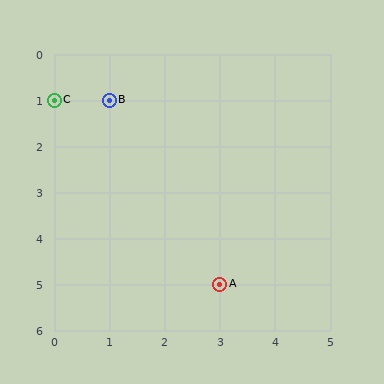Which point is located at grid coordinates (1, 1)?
Point B is at (1, 1).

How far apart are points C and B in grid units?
Points C and B are 1 column apart.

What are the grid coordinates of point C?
Point C is at grid coordinates (0, 1).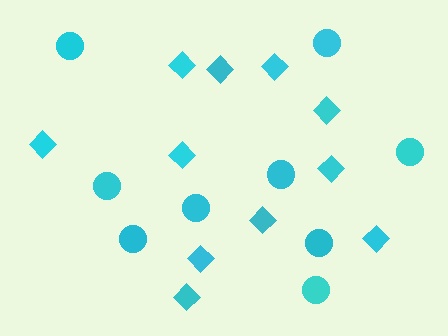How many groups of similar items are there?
There are 2 groups: one group of circles (9) and one group of diamonds (11).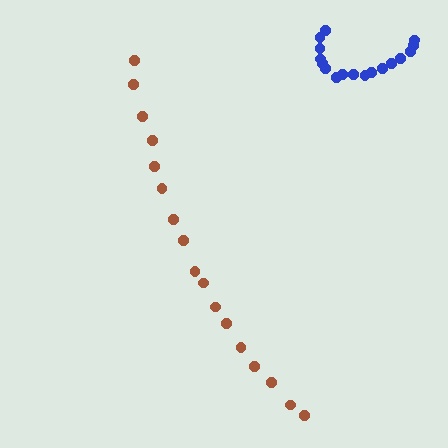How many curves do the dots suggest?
There are 2 distinct paths.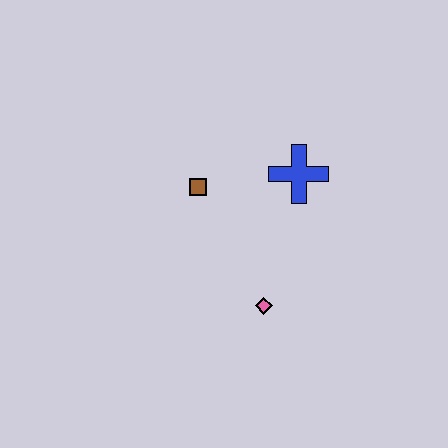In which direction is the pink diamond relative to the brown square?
The pink diamond is below the brown square.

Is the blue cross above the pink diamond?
Yes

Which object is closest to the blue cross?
The brown square is closest to the blue cross.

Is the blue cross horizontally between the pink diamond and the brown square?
No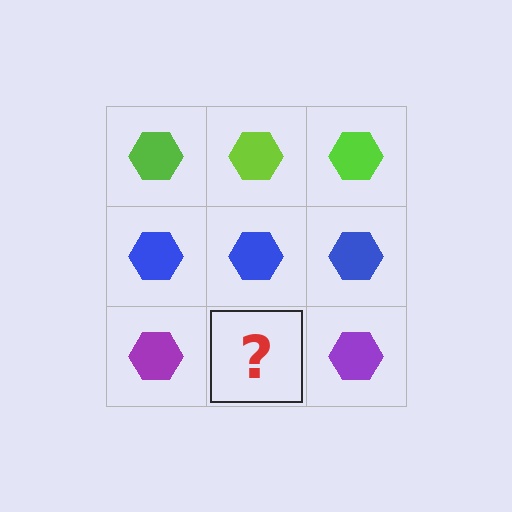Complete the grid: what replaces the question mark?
The question mark should be replaced with a purple hexagon.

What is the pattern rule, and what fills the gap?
The rule is that each row has a consistent color. The gap should be filled with a purple hexagon.